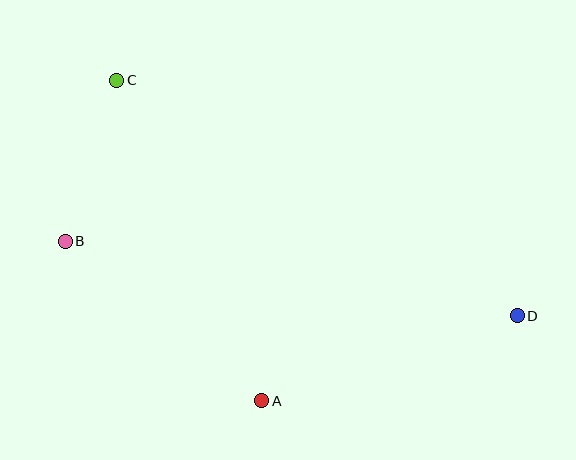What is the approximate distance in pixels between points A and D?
The distance between A and D is approximately 269 pixels.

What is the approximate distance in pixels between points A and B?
The distance between A and B is approximately 253 pixels.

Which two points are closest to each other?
Points B and C are closest to each other.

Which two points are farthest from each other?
Points C and D are farthest from each other.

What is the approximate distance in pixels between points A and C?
The distance between A and C is approximately 351 pixels.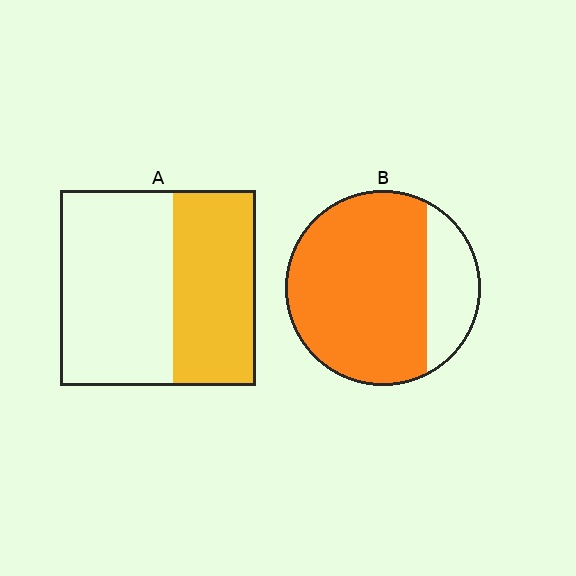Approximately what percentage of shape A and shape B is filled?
A is approximately 40% and B is approximately 80%.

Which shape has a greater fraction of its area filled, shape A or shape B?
Shape B.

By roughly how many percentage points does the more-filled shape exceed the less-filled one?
By roughly 35 percentage points (B over A).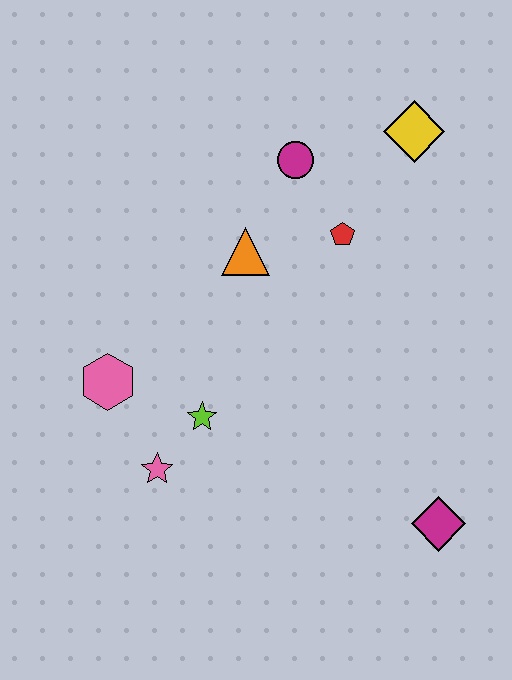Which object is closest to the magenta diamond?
The lime star is closest to the magenta diamond.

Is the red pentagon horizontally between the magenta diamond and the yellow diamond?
No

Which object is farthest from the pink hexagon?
The yellow diamond is farthest from the pink hexagon.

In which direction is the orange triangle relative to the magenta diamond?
The orange triangle is above the magenta diamond.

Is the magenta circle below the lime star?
No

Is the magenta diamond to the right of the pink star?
Yes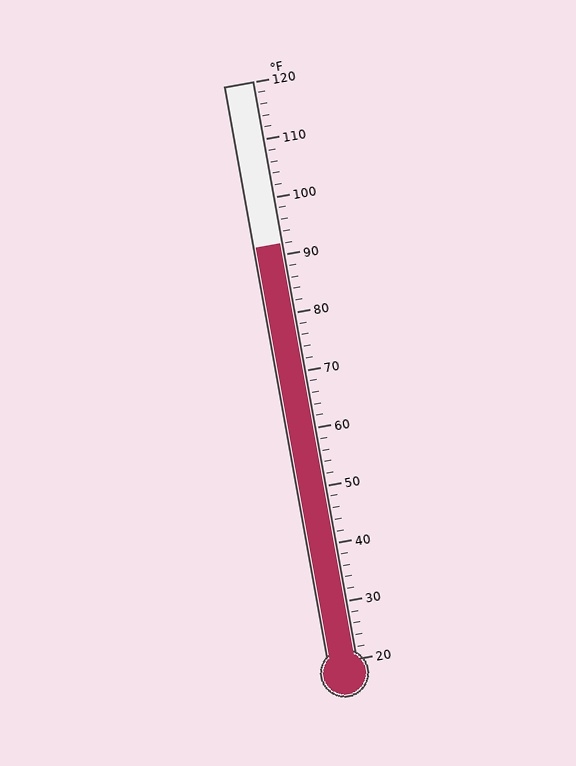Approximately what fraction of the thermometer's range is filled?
The thermometer is filled to approximately 70% of its range.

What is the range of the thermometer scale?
The thermometer scale ranges from 20°F to 120°F.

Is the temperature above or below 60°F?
The temperature is above 60°F.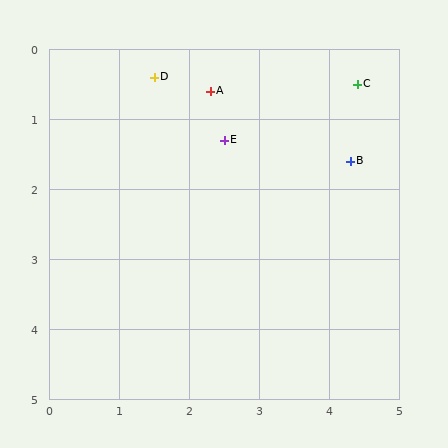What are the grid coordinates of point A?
Point A is at approximately (2.3, 0.6).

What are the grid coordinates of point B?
Point B is at approximately (4.3, 1.6).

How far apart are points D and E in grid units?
Points D and E are about 1.3 grid units apart.